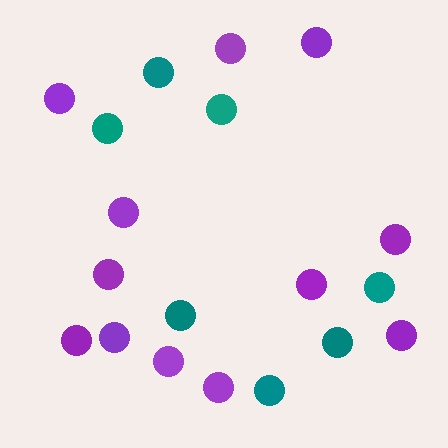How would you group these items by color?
There are 2 groups: one group of teal circles (7) and one group of purple circles (12).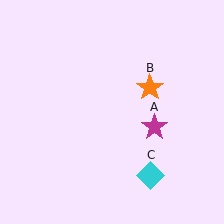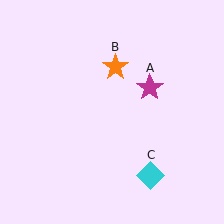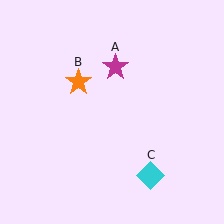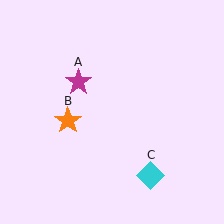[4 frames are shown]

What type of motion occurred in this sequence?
The magenta star (object A), orange star (object B) rotated counterclockwise around the center of the scene.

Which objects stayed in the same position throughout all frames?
Cyan diamond (object C) remained stationary.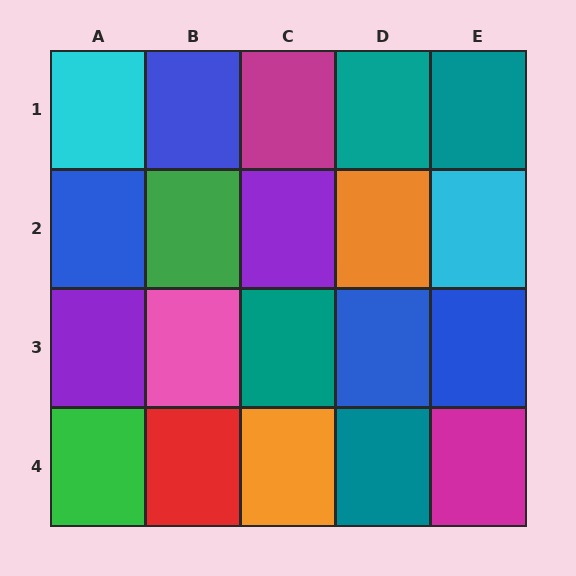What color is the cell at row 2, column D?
Orange.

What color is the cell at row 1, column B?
Blue.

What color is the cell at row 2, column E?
Cyan.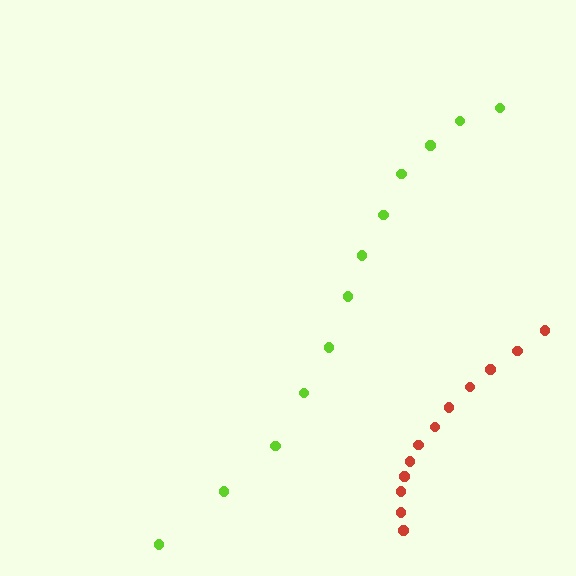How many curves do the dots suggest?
There are 2 distinct paths.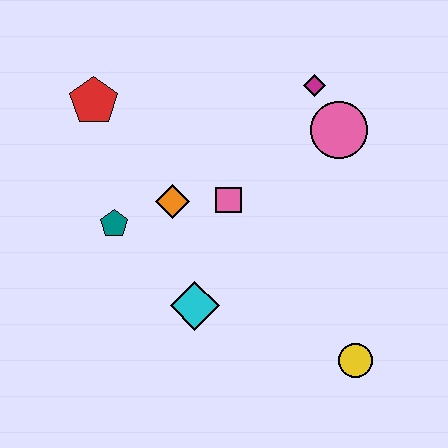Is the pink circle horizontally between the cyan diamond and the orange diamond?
No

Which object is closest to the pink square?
The orange diamond is closest to the pink square.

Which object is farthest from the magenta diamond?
The yellow circle is farthest from the magenta diamond.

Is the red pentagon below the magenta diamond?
Yes